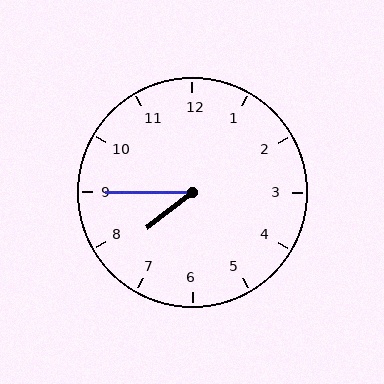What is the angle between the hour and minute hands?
Approximately 38 degrees.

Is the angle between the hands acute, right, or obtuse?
It is acute.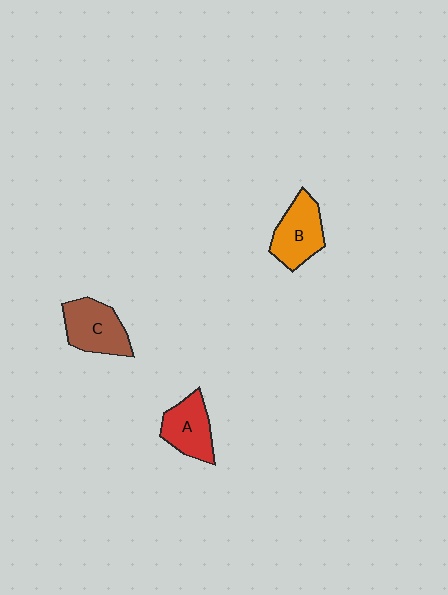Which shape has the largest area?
Shape C (brown).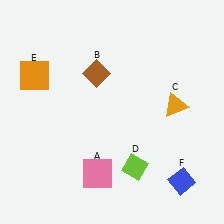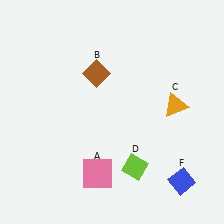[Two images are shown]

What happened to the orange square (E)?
The orange square (E) was removed in Image 2. It was in the top-left area of Image 1.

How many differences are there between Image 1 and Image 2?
There is 1 difference between the two images.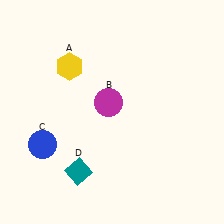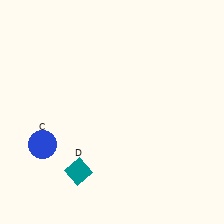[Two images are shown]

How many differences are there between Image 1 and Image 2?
There are 2 differences between the two images.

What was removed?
The magenta circle (B), the yellow hexagon (A) were removed in Image 2.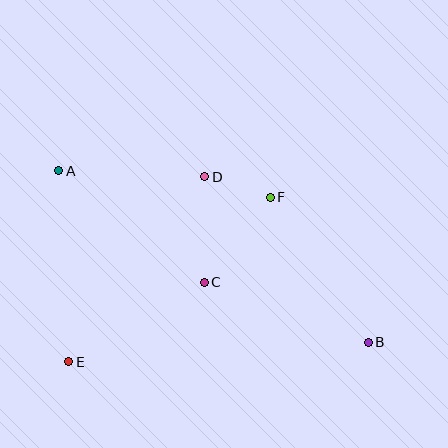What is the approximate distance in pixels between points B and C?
The distance between B and C is approximately 174 pixels.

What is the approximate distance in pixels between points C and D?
The distance between C and D is approximately 106 pixels.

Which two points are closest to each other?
Points D and F are closest to each other.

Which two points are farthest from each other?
Points A and B are farthest from each other.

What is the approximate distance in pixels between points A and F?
The distance between A and F is approximately 213 pixels.